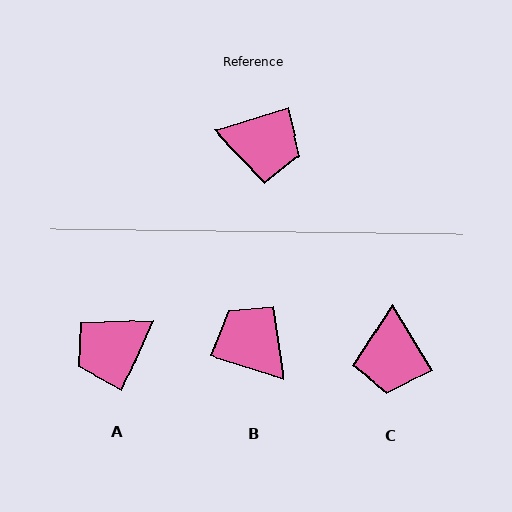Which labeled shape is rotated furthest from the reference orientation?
B, about 145 degrees away.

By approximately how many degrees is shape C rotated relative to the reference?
Approximately 77 degrees clockwise.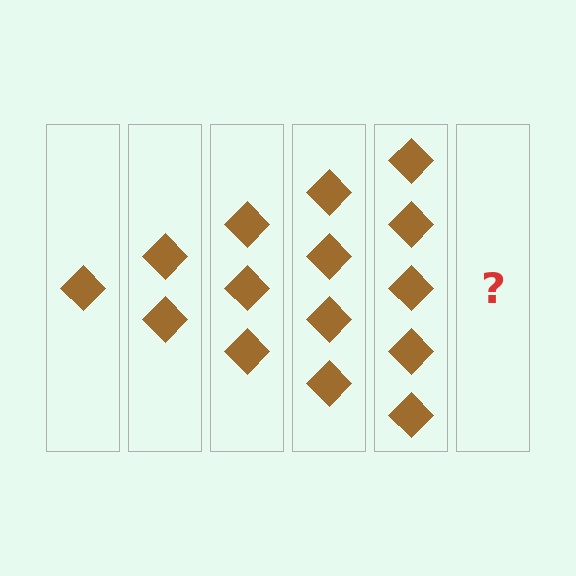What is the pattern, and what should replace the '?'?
The pattern is that each step adds one more diamond. The '?' should be 6 diamonds.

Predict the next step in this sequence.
The next step is 6 diamonds.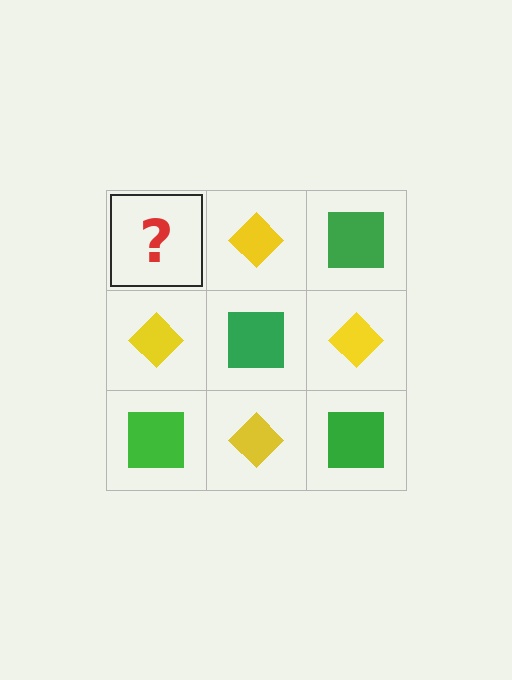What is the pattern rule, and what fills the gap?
The rule is that it alternates green square and yellow diamond in a checkerboard pattern. The gap should be filled with a green square.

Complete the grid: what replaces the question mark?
The question mark should be replaced with a green square.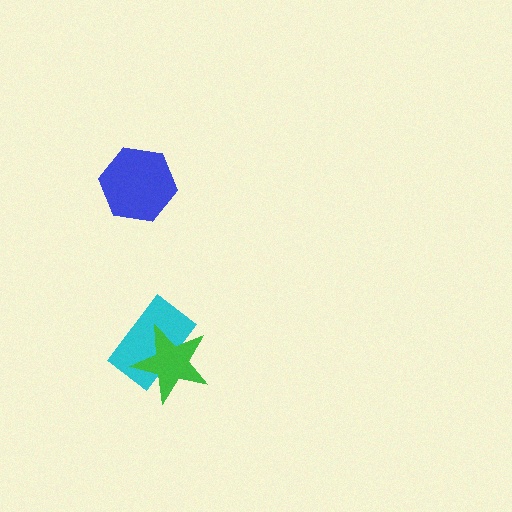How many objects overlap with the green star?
1 object overlaps with the green star.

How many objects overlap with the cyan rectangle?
1 object overlaps with the cyan rectangle.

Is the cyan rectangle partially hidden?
Yes, it is partially covered by another shape.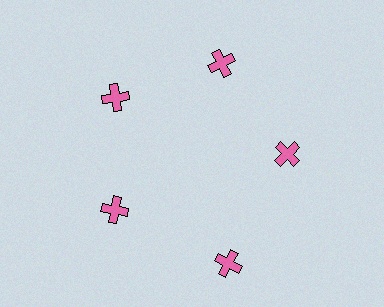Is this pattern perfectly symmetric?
No. The 5 pink crosses are arranged in a ring, but one element near the 5 o'clock position is pushed outward from the center, breaking the 5-fold rotational symmetry.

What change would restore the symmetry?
The symmetry would be restored by moving it inward, back onto the ring so that all 5 crosses sit at equal angles and equal distance from the center.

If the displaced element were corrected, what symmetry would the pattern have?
It would have 5-fold rotational symmetry — the pattern would map onto itself every 72 degrees.